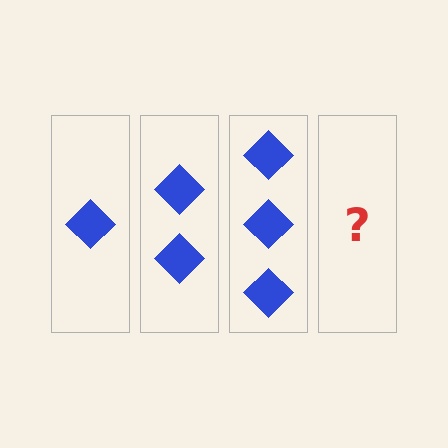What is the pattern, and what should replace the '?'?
The pattern is that each step adds one more diamond. The '?' should be 4 diamonds.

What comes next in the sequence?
The next element should be 4 diamonds.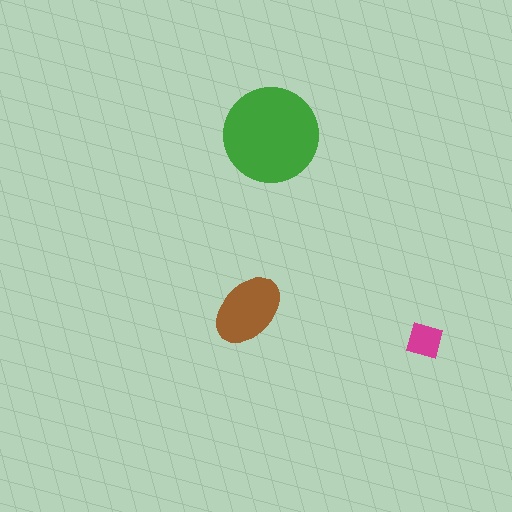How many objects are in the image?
There are 3 objects in the image.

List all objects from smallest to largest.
The magenta square, the brown ellipse, the green circle.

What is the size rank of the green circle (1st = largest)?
1st.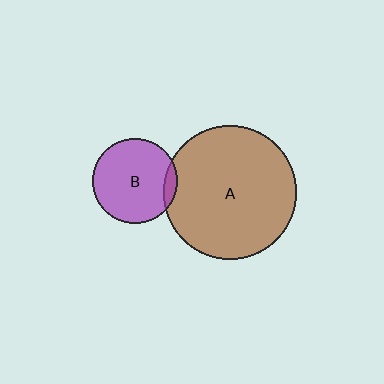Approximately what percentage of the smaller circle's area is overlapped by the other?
Approximately 10%.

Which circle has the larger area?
Circle A (brown).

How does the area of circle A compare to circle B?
Approximately 2.5 times.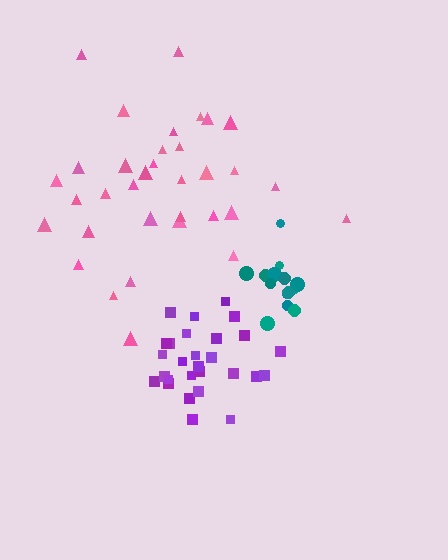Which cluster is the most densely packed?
Purple.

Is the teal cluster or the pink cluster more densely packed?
Teal.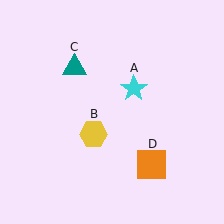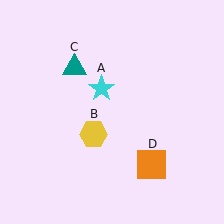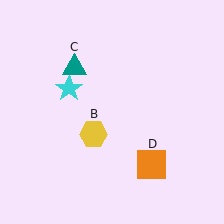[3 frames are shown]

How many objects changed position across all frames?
1 object changed position: cyan star (object A).